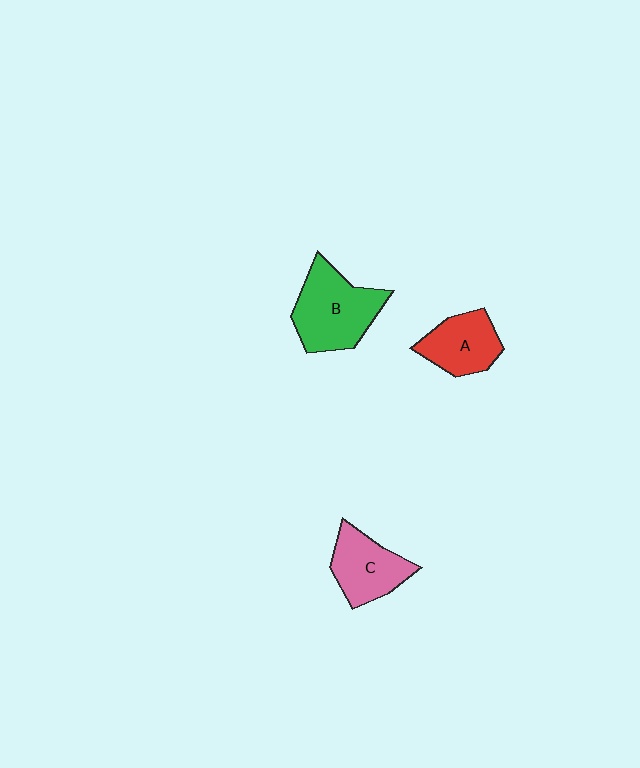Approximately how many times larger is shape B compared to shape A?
Approximately 1.5 times.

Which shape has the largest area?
Shape B (green).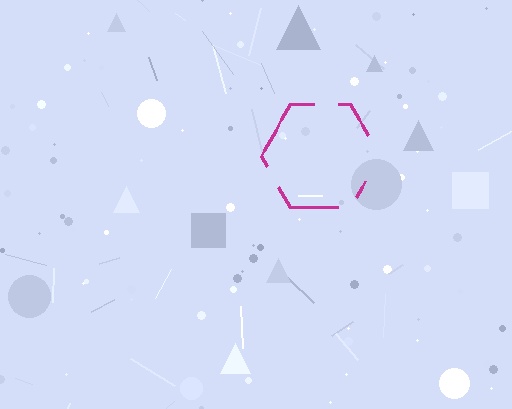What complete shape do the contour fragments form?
The contour fragments form a hexagon.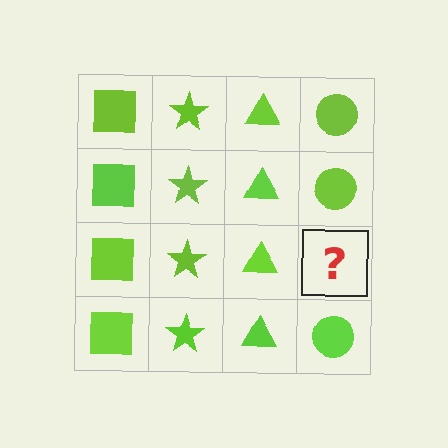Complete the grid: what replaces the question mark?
The question mark should be replaced with a lime circle.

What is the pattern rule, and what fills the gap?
The rule is that each column has a consistent shape. The gap should be filled with a lime circle.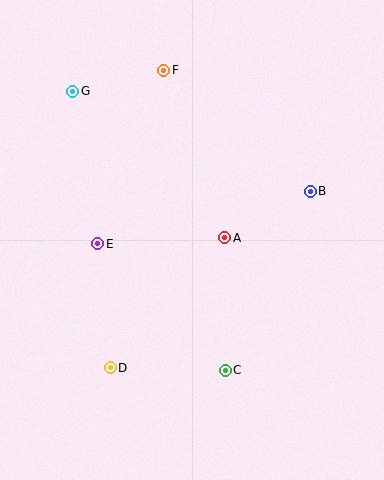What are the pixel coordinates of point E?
Point E is at (98, 244).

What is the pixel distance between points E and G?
The distance between E and G is 154 pixels.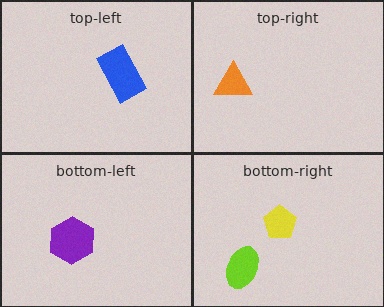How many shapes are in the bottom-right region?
2.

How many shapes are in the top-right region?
1.